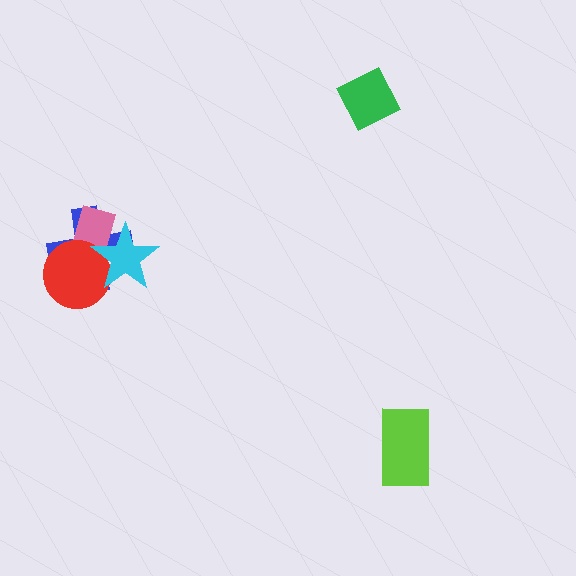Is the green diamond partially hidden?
No, no other shape covers it.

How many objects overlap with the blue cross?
3 objects overlap with the blue cross.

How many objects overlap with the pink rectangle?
3 objects overlap with the pink rectangle.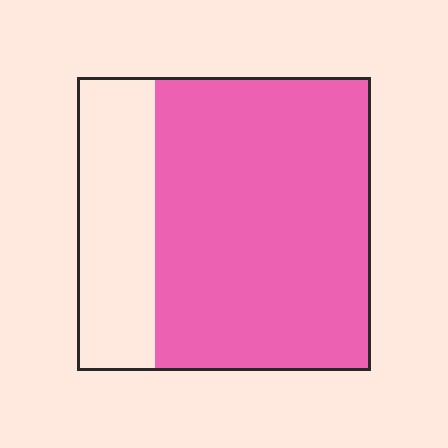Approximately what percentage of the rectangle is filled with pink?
Approximately 75%.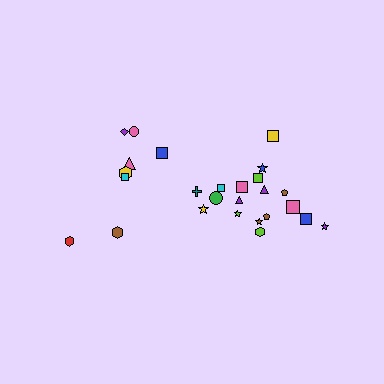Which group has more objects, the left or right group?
The right group.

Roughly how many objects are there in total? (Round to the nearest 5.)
Roughly 25 objects in total.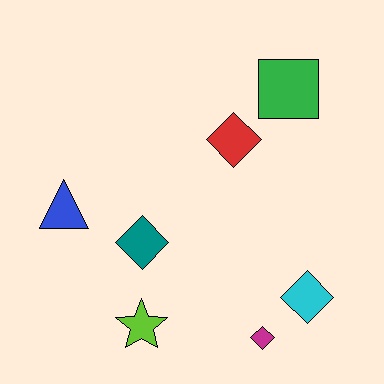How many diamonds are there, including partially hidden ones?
There are 4 diamonds.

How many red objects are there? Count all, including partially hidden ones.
There is 1 red object.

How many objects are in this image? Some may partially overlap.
There are 7 objects.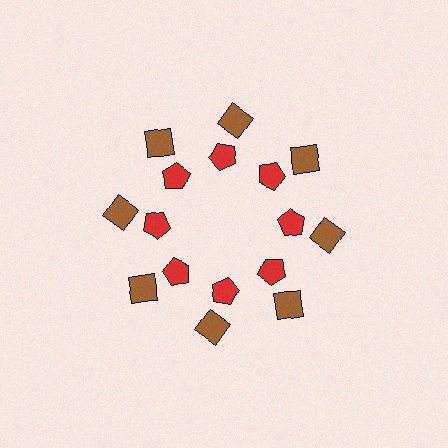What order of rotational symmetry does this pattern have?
This pattern has 8-fold rotational symmetry.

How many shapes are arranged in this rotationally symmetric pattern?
There are 16 shapes, arranged in 8 groups of 2.